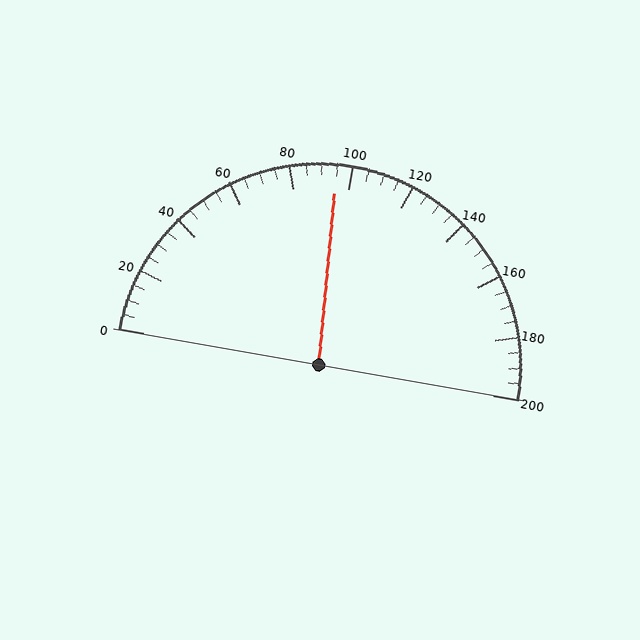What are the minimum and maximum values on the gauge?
The gauge ranges from 0 to 200.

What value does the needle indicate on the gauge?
The needle indicates approximately 95.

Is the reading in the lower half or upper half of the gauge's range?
The reading is in the lower half of the range (0 to 200).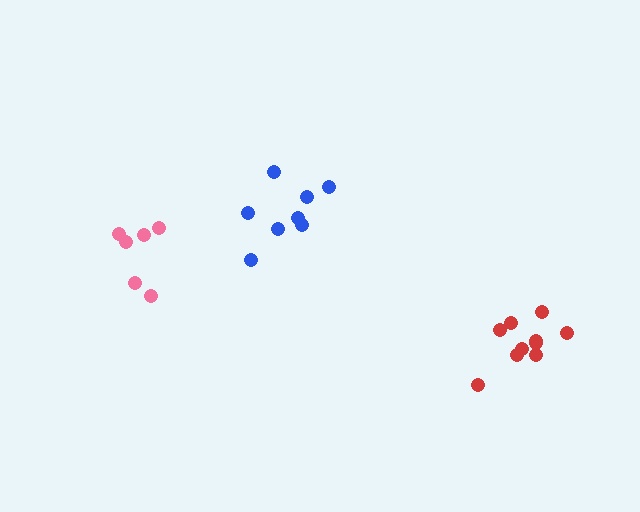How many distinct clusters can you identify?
There are 3 distinct clusters.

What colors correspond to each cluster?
The clusters are colored: pink, red, blue.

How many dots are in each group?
Group 1: 6 dots, Group 2: 10 dots, Group 3: 8 dots (24 total).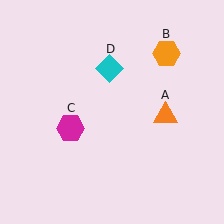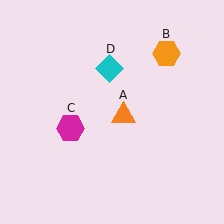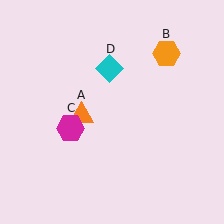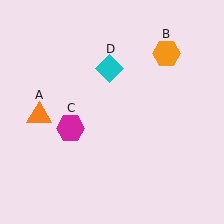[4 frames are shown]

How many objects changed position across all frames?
1 object changed position: orange triangle (object A).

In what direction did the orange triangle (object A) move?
The orange triangle (object A) moved left.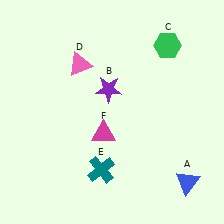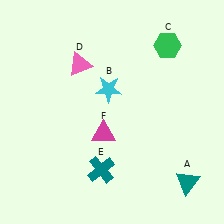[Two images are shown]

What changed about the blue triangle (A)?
In Image 1, A is blue. In Image 2, it changed to teal.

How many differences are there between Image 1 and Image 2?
There are 2 differences between the two images.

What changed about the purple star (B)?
In Image 1, B is purple. In Image 2, it changed to cyan.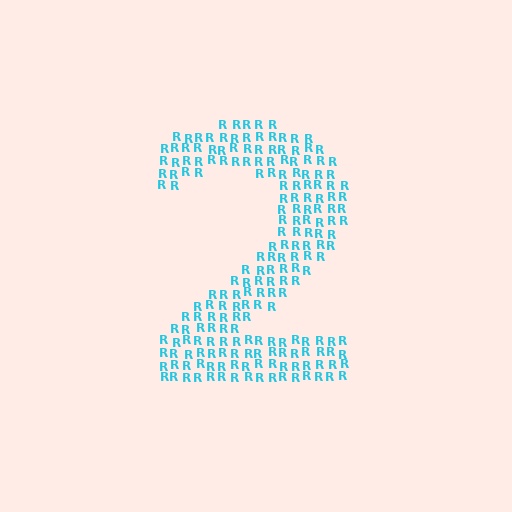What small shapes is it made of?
It is made of small letter R's.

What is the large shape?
The large shape is the digit 2.